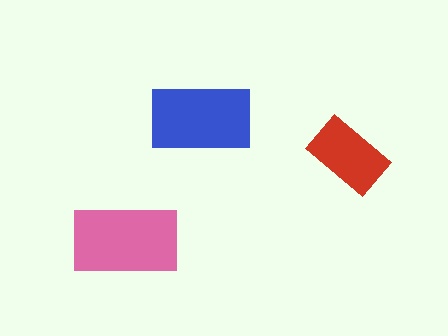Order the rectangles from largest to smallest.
the pink one, the blue one, the red one.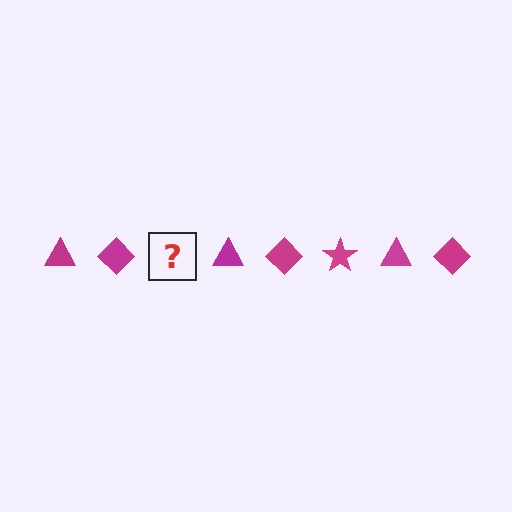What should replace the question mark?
The question mark should be replaced with a magenta star.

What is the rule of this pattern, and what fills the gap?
The rule is that the pattern cycles through triangle, diamond, star shapes in magenta. The gap should be filled with a magenta star.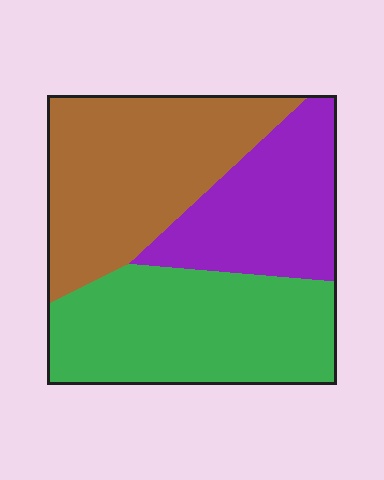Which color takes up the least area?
Purple, at roughly 25%.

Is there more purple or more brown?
Brown.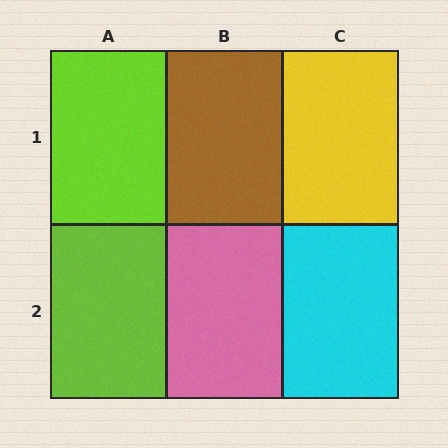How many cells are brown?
1 cell is brown.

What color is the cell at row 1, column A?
Lime.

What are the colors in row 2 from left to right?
Lime, pink, cyan.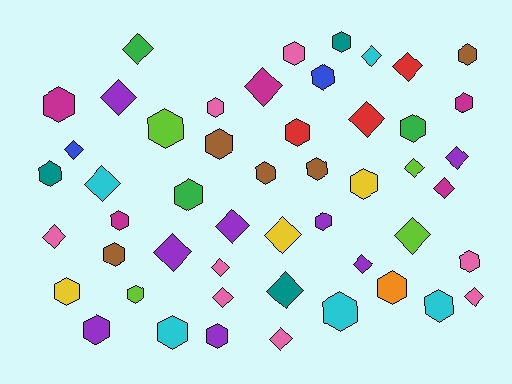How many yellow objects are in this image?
There are 3 yellow objects.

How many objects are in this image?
There are 50 objects.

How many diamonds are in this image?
There are 22 diamonds.